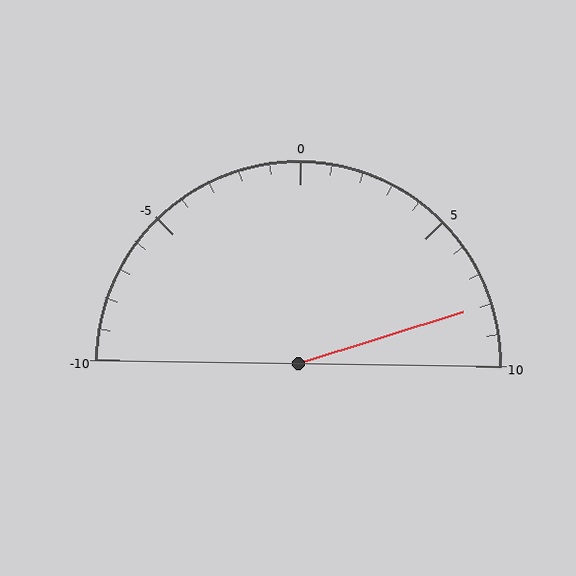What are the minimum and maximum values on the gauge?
The gauge ranges from -10 to 10.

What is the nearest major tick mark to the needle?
The nearest major tick mark is 10.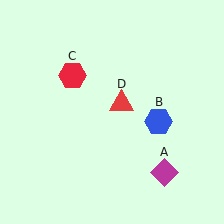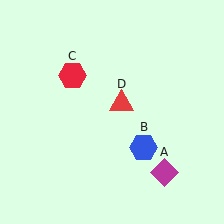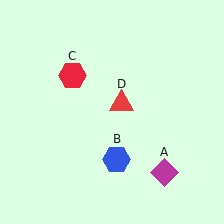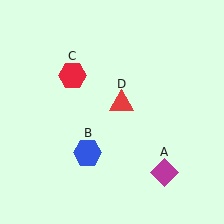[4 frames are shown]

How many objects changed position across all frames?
1 object changed position: blue hexagon (object B).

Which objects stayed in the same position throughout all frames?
Magenta diamond (object A) and red hexagon (object C) and red triangle (object D) remained stationary.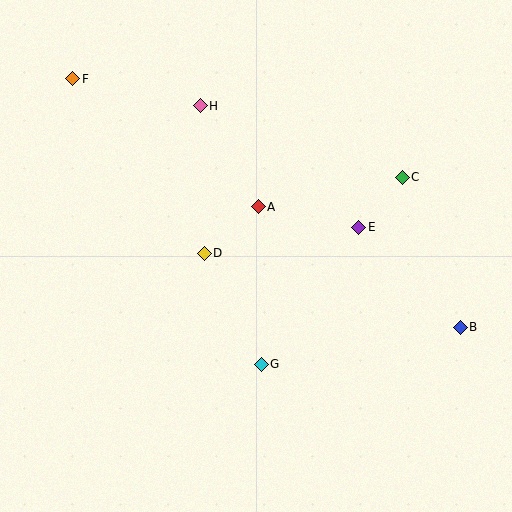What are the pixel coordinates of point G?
Point G is at (261, 364).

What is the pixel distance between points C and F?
The distance between C and F is 344 pixels.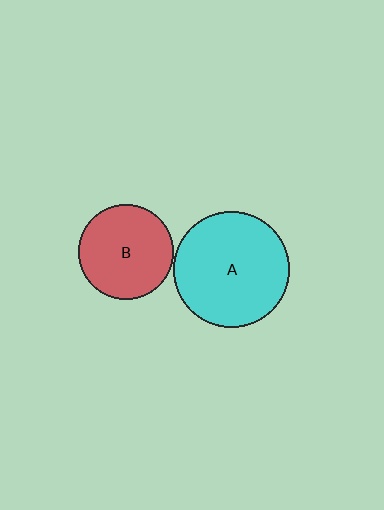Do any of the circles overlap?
No, none of the circles overlap.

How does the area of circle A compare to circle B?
Approximately 1.5 times.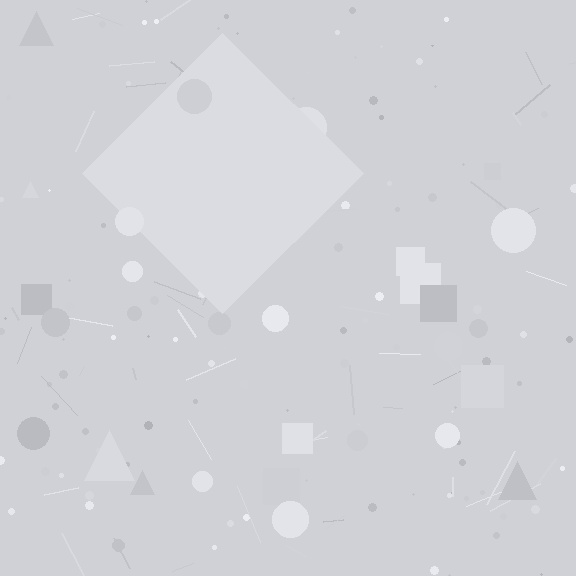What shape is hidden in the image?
A diamond is hidden in the image.